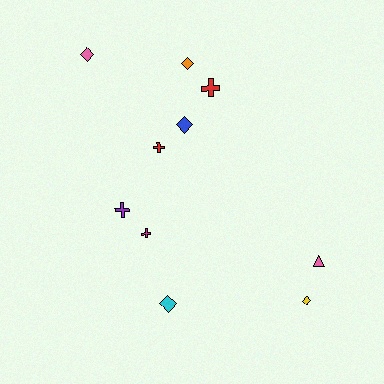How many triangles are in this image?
There is 1 triangle.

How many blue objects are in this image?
There is 1 blue object.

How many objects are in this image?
There are 10 objects.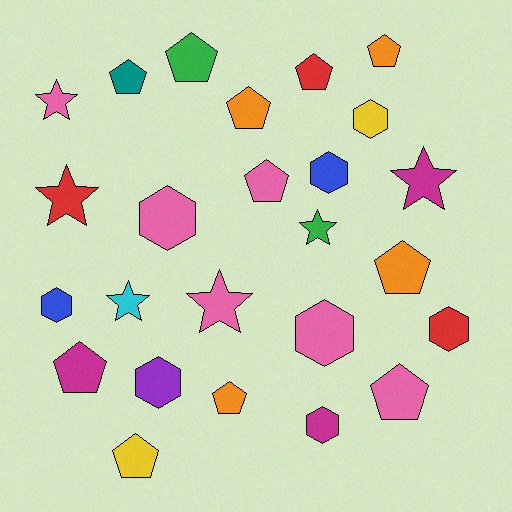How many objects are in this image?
There are 25 objects.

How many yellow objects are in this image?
There are 2 yellow objects.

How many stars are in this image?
There are 6 stars.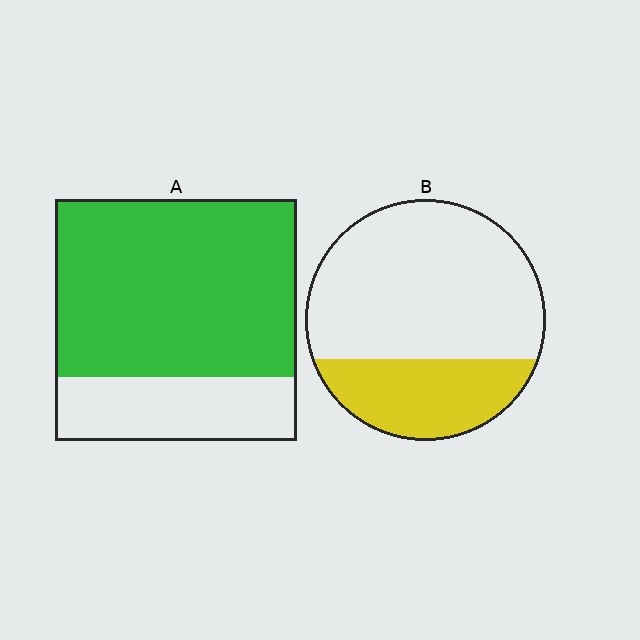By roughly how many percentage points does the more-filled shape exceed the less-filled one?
By roughly 45 percentage points (A over B).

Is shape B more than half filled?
No.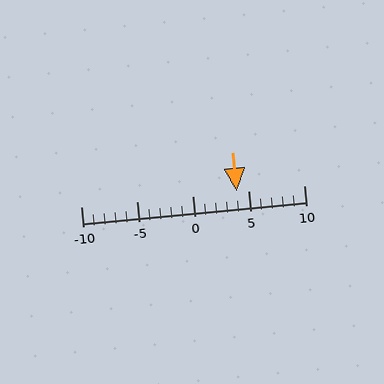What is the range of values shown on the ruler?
The ruler shows values from -10 to 10.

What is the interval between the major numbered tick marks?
The major tick marks are spaced 5 units apart.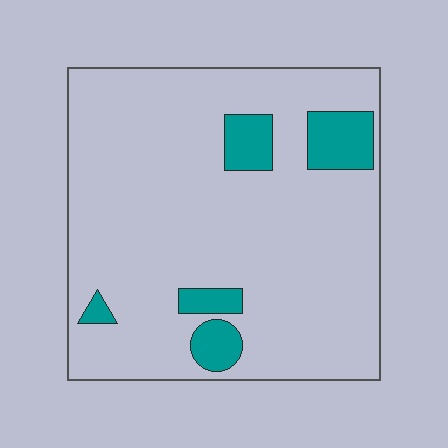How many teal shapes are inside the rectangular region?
5.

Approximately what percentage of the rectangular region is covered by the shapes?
Approximately 10%.